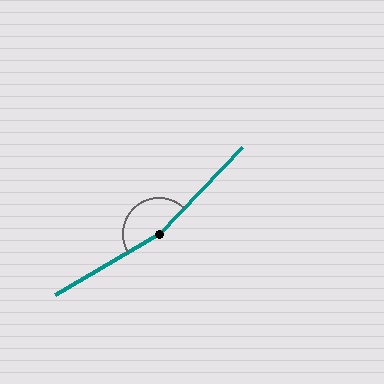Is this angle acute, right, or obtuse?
It is obtuse.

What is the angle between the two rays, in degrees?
Approximately 164 degrees.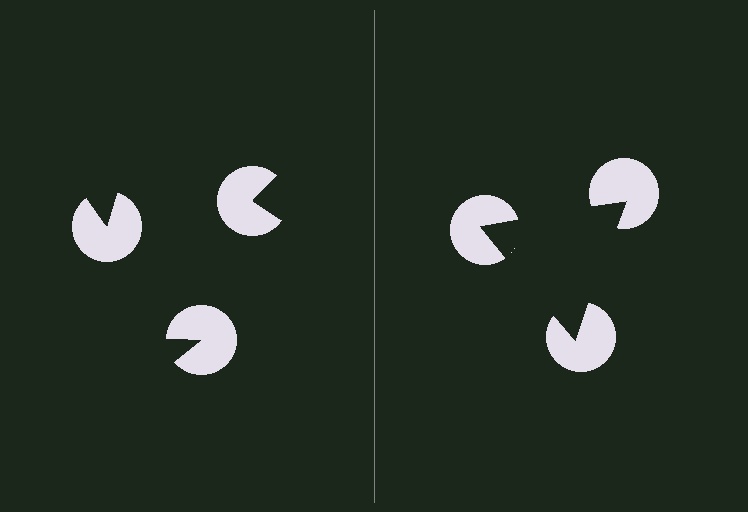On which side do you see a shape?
An illusory triangle appears on the right side. On the left side the wedge cuts are rotated, so no coherent shape forms.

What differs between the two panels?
The pac-man discs are positioned identically on both sides; only the wedge orientations differ. On the right they align to a triangle; on the left they are misaligned.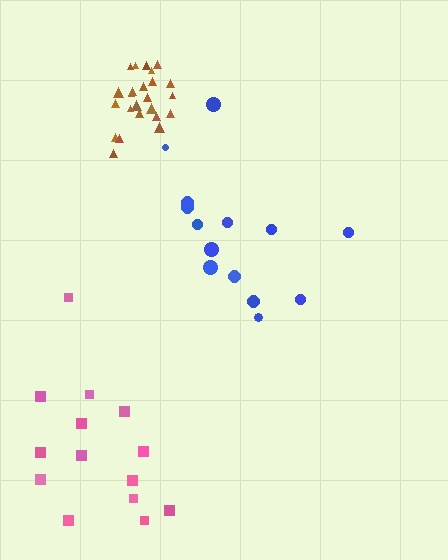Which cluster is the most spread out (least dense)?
Pink.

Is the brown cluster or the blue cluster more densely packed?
Brown.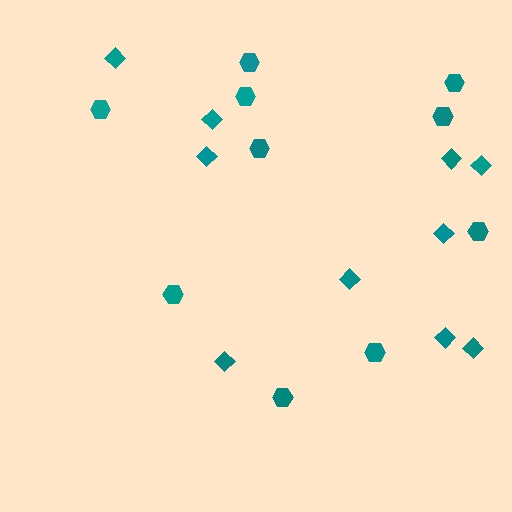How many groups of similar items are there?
There are 2 groups: one group of hexagons (10) and one group of diamonds (10).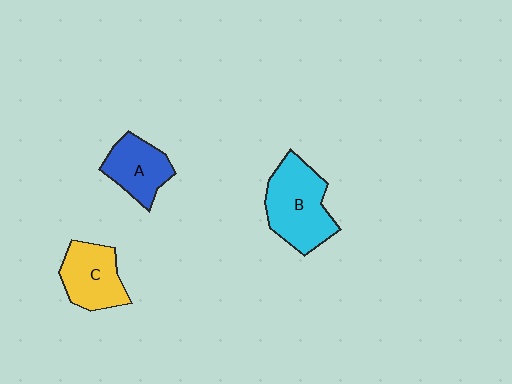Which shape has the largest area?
Shape B (cyan).